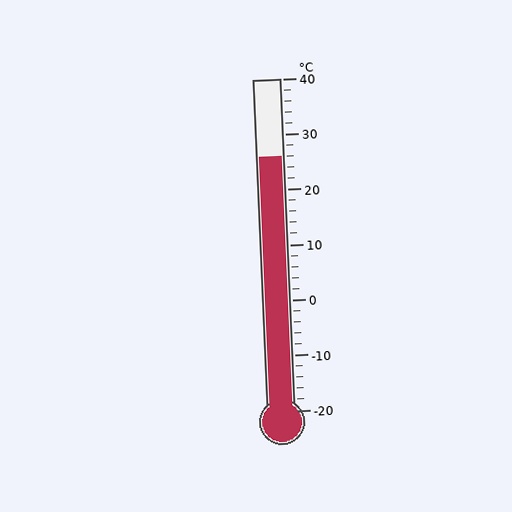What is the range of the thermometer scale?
The thermometer scale ranges from -20°C to 40°C.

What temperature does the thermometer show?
The thermometer shows approximately 26°C.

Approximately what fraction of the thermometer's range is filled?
The thermometer is filled to approximately 75% of its range.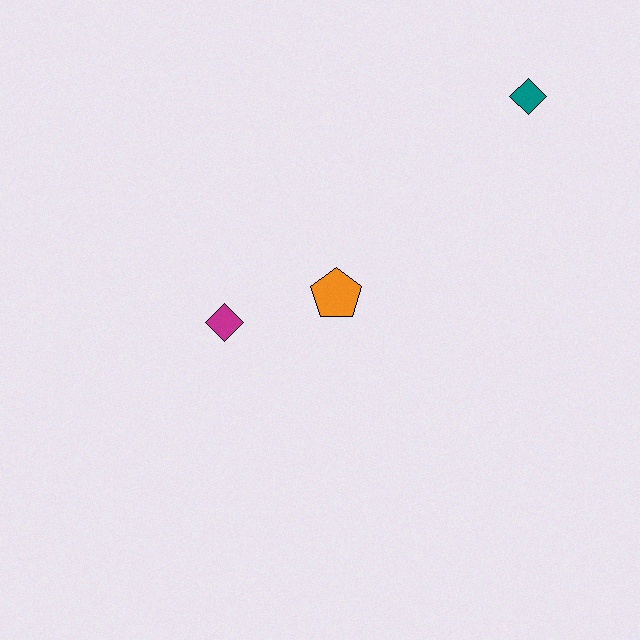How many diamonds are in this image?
There are 2 diamonds.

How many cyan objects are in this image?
There are no cyan objects.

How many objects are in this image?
There are 3 objects.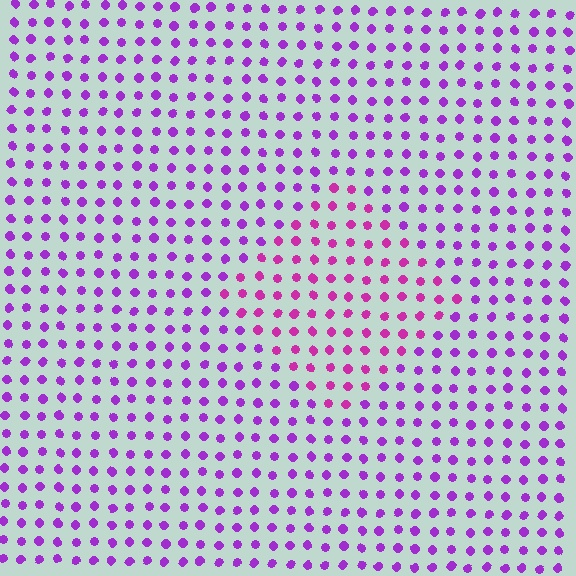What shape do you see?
I see a diamond.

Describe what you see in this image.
The image is filled with small purple elements in a uniform arrangement. A diamond-shaped region is visible where the elements are tinted to a slightly different hue, forming a subtle color boundary.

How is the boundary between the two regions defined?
The boundary is defined purely by a slight shift in hue (about 30 degrees). Spacing, size, and orientation are identical on both sides.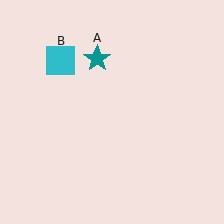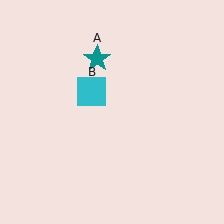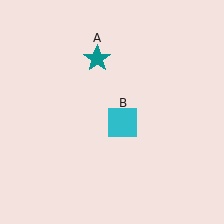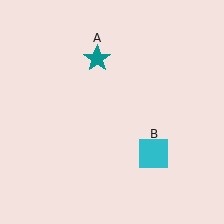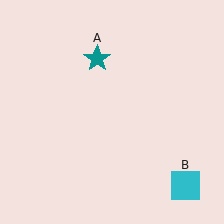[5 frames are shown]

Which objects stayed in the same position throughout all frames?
Teal star (object A) remained stationary.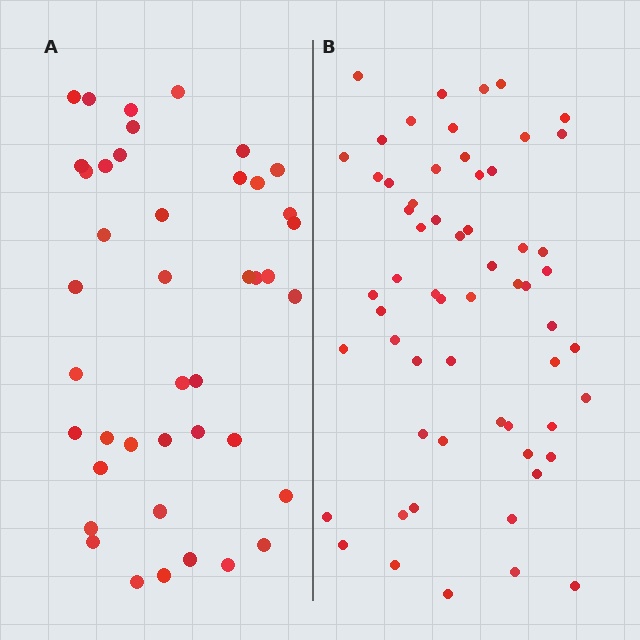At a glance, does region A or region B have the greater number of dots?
Region B (the right region) has more dots.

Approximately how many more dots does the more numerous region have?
Region B has approximately 20 more dots than region A.